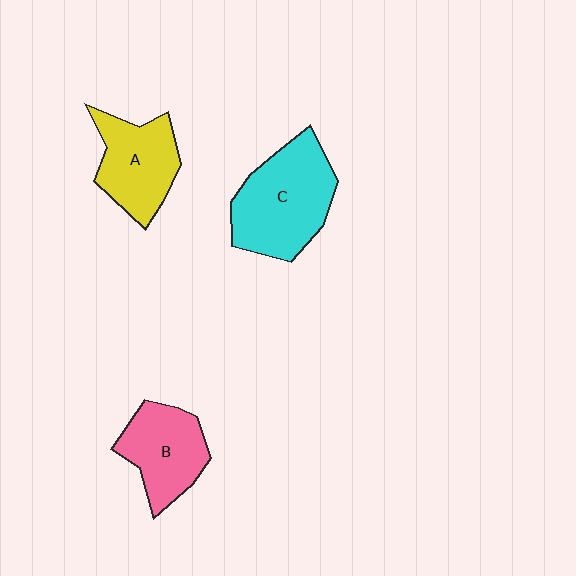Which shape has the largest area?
Shape C (cyan).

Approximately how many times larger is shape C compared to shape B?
Approximately 1.4 times.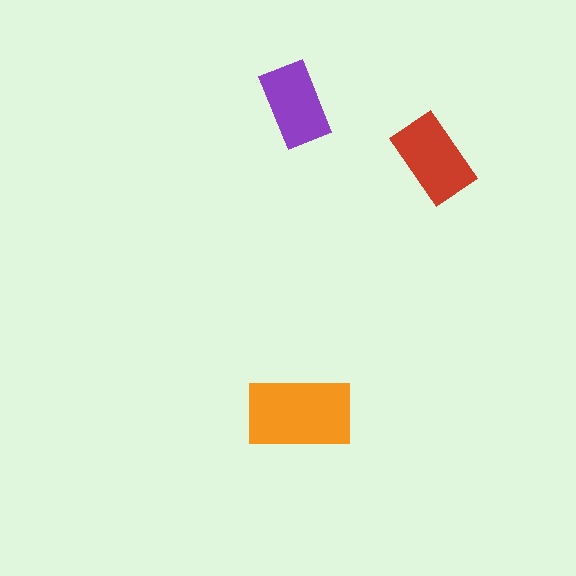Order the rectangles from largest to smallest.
the orange one, the red one, the purple one.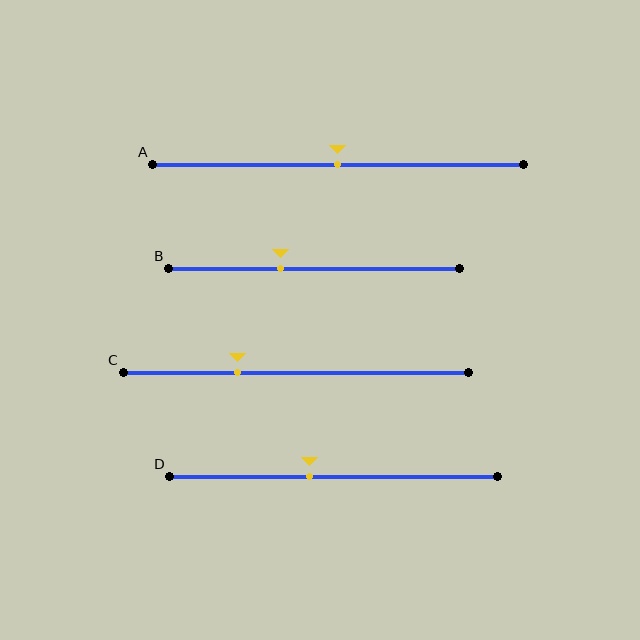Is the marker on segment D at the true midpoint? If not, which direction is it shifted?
No, the marker on segment D is shifted to the left by about 7% of the segment length.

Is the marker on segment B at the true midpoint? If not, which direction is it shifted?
No, the marker on segment B is shifted to the left by about 12% of the segment length.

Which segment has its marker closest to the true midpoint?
Segment A has its marker closest to the true midpoint.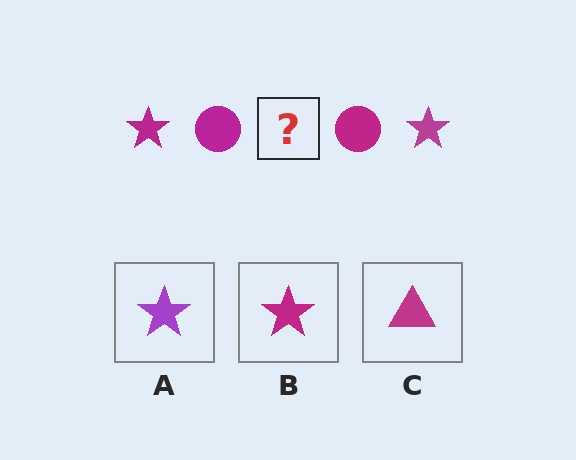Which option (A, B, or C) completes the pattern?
B.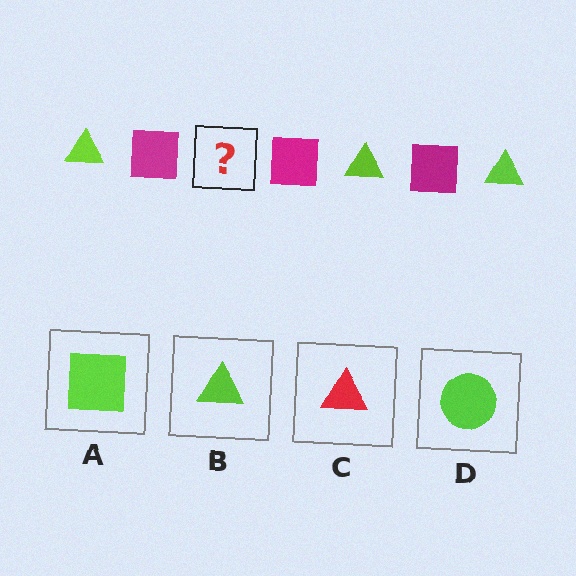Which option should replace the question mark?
Option B.